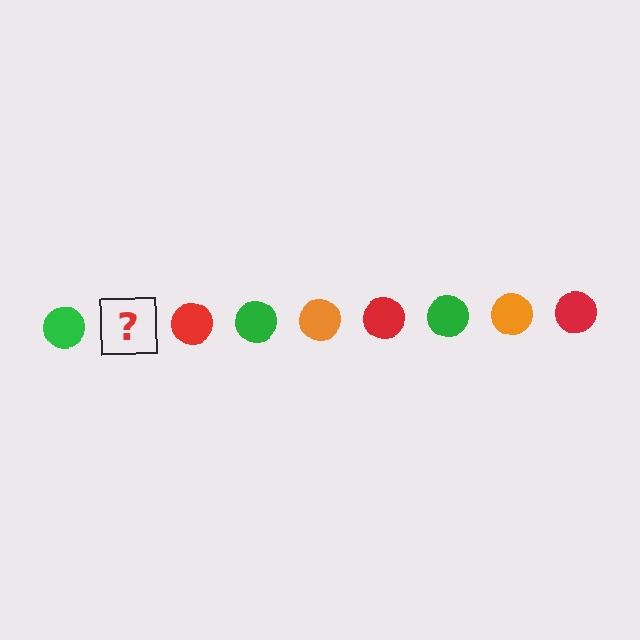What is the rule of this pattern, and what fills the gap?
The rule is that the pattern cycles through green, orange, red circles. The gap should be filled with an orange circle.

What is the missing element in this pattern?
The missing element is an orange circle.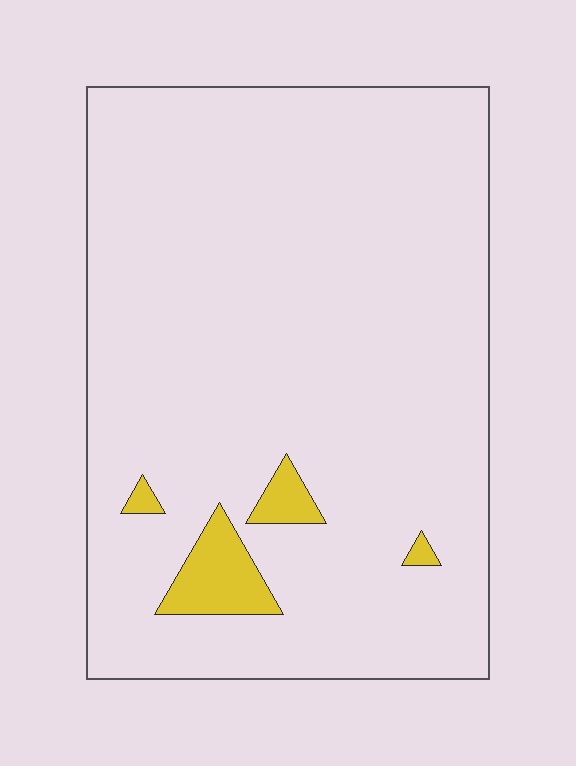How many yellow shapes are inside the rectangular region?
4.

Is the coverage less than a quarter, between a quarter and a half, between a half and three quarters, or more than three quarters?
Less than a quarter.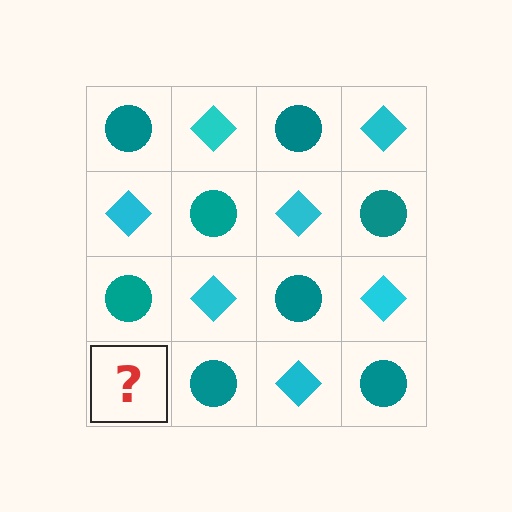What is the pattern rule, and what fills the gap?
The rule is that it alternates teal circle and cyan diamond in a checkerboard pattern. The gap should be filled with a cyan diamond.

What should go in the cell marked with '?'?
The missing cell should contain a cyan diamond.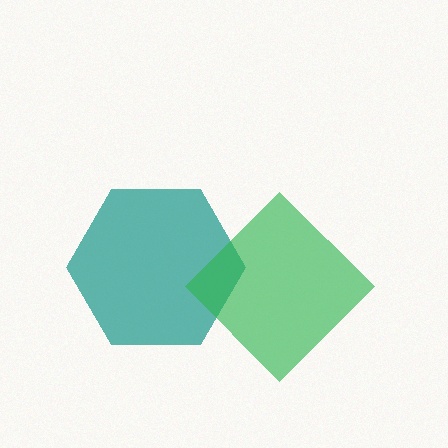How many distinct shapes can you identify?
There are 2 distinct shapes: a teal hexagon, a green diamond.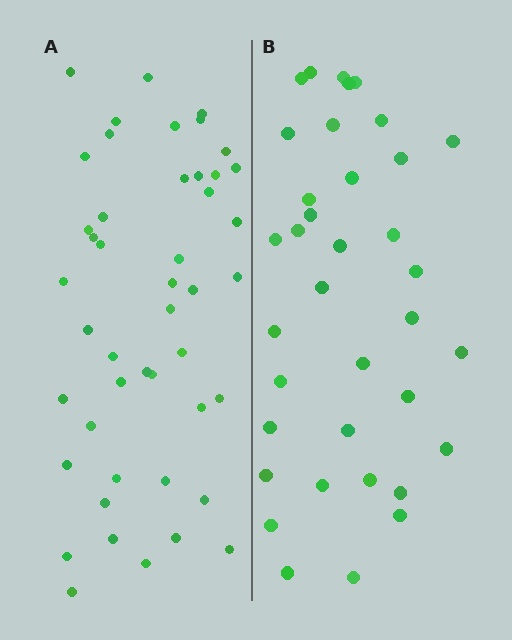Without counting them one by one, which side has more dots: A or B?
Region A (the left region) has more dots.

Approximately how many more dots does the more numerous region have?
Region A has roughly 10 or so more dots than region B.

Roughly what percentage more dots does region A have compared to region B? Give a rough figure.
About 30% more.